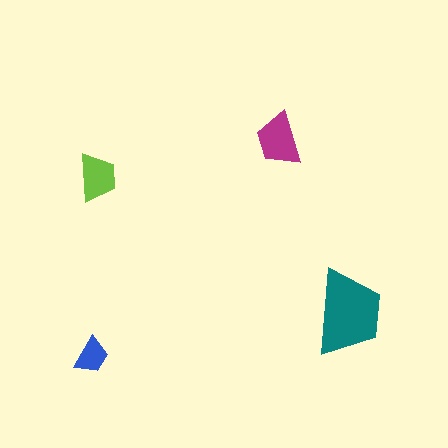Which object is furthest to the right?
The teal trapezoid is rightmost.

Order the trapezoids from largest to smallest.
the teal one, the magenta one, the lime one, the blue one.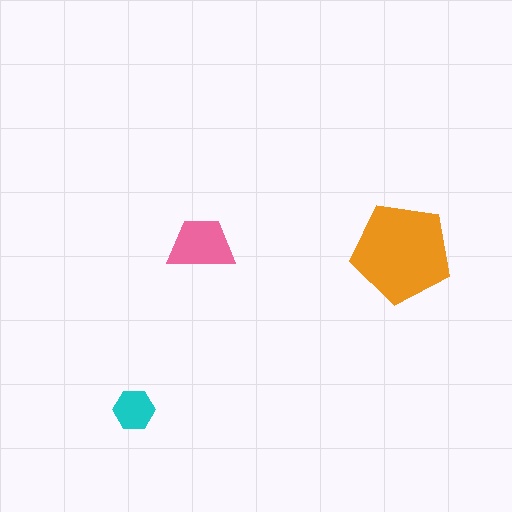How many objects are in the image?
There are 3 objects in the image.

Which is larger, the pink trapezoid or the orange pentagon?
The orange pentagon.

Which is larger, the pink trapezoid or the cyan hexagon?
The pink trapezoid.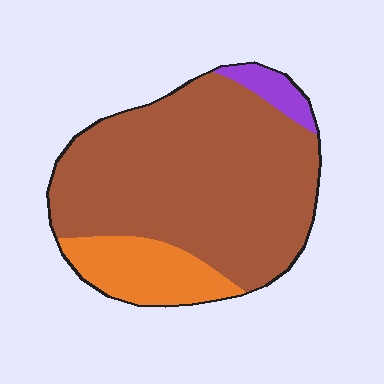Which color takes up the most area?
Brown, at roughly 75%.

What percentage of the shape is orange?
Orange covers about 15% of the shape.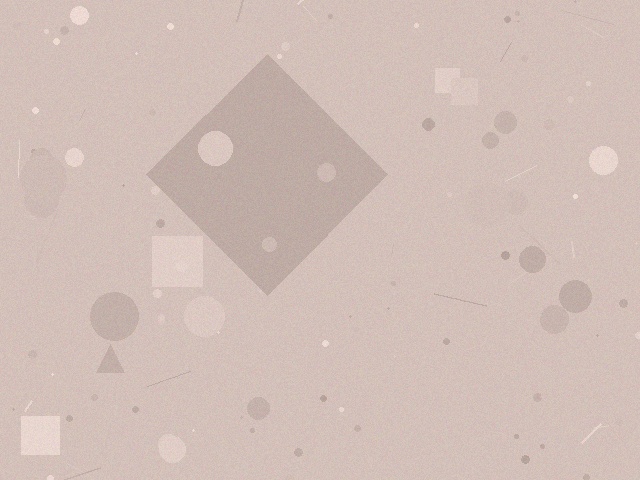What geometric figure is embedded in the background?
A diamond is embedded in the background.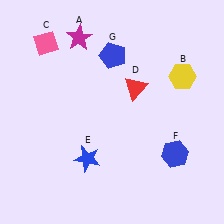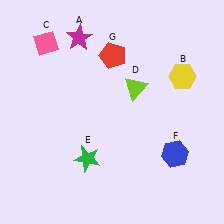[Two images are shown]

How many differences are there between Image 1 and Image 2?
There are 3 differences between the two images.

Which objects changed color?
D changed from red to lime. E changed from blue to green. G changed from blue to red.